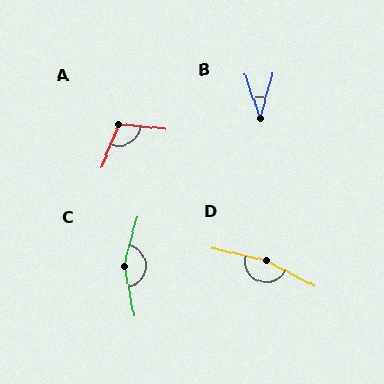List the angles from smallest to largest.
B (34°), A (106°), C (154°), D (166°).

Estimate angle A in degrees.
Approximately 106 degrees.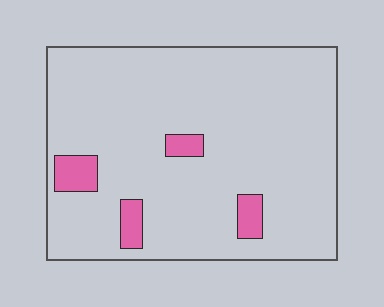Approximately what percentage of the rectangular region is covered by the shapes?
Approximately 10%.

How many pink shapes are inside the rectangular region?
4.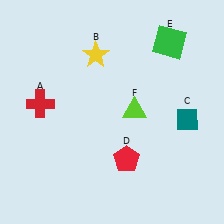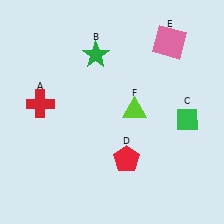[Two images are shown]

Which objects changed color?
B changed from yellow to green. C changed from teal to green. E changed from green to pink.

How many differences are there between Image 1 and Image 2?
There are 3 differences between the two images.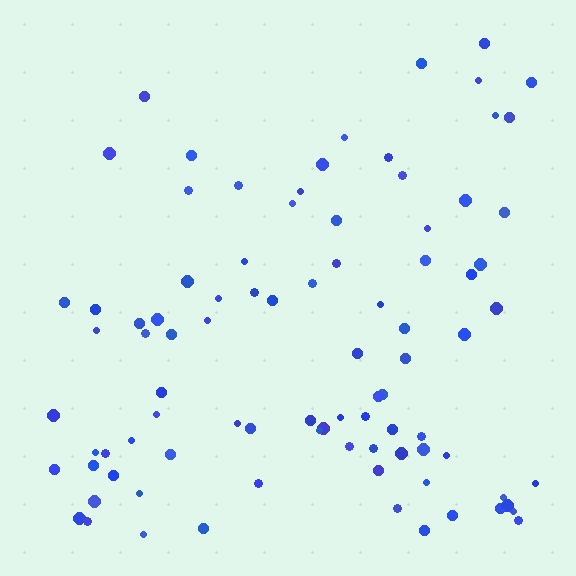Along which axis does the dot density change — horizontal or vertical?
Vertical.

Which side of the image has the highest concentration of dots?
The bottom.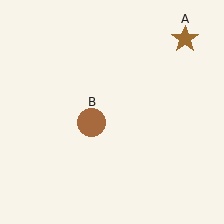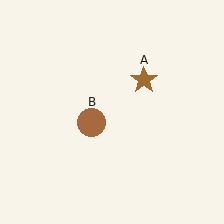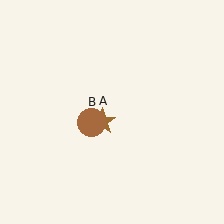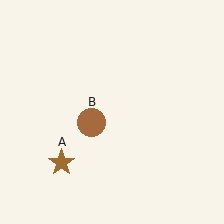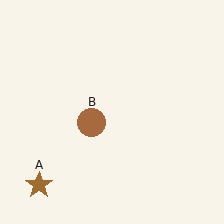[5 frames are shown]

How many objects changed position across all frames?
1 object changed position: brown star (object A).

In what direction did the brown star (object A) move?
The brown star (object A) moved down and to the left.